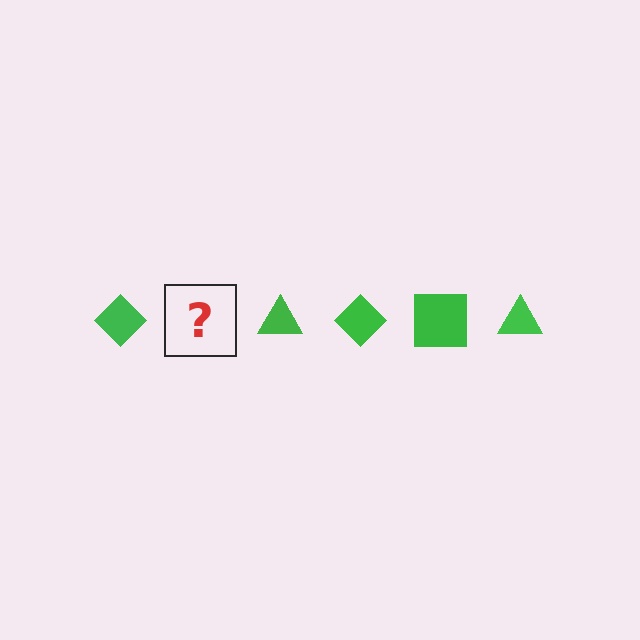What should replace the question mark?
The question mark should be replaced with a green square.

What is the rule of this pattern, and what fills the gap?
The rule is that the pattern cycles through diamond, square, triangle shapes in green. The gap should be filled with a green square.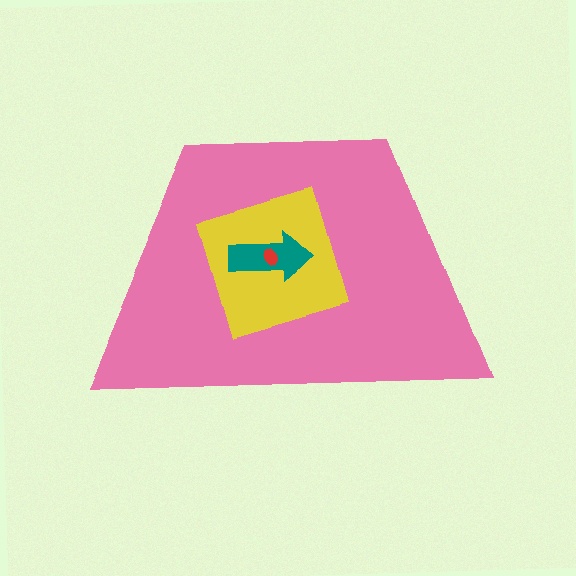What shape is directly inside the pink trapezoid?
The yellow diamond.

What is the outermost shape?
The pink trapezoid.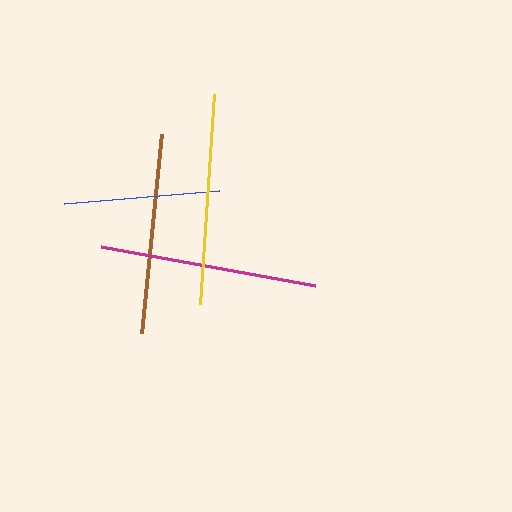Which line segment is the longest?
The magenta line is the longest at approximately 218 pixels.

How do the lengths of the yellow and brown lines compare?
The yellow and brown lines are approximately the same length.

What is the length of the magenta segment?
The magenta segment is approximately 218 pixels long.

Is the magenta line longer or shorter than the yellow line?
The magenta line is longer than the yellow line.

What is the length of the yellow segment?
The yellow segment is approximately 210 pixels long.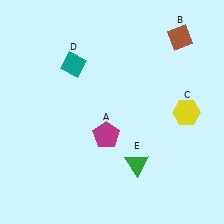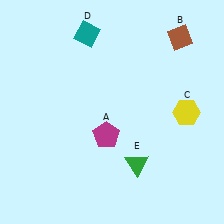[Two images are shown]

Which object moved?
The teal diamond (D) moved up.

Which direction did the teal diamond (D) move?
The teal diamond (D) moved up.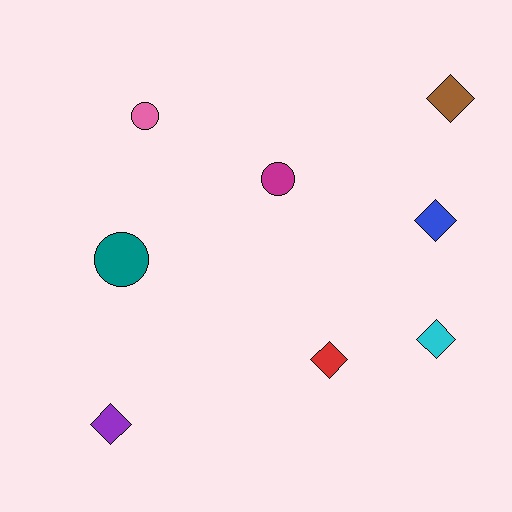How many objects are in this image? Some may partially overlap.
There are 8 objects.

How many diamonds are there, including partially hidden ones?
There are 5 diamonds.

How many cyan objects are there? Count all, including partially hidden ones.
There is 1 cyan object.